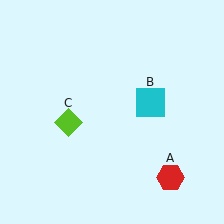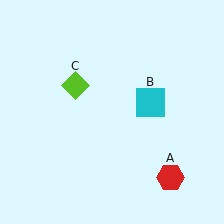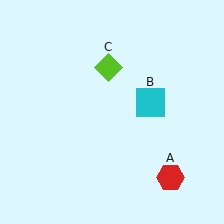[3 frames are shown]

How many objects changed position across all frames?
1 object changed position: lime diamond (object C).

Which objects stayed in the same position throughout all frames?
Red hexagon (object A) and cyan square (object B) remained stationary.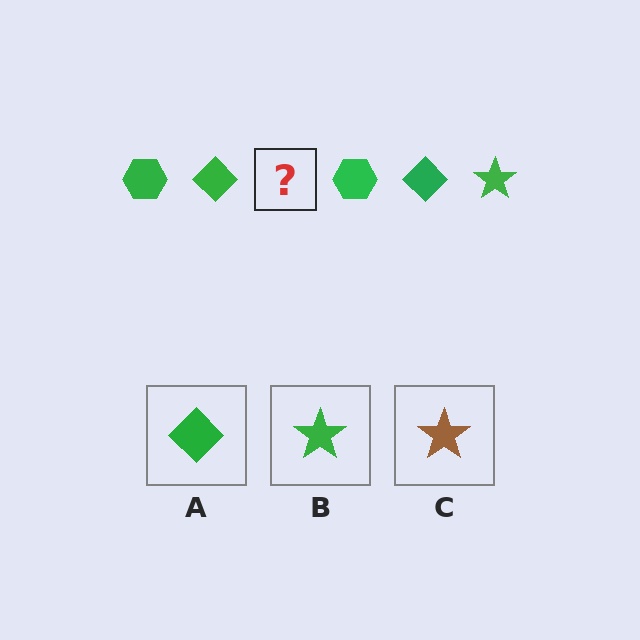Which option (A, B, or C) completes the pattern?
B.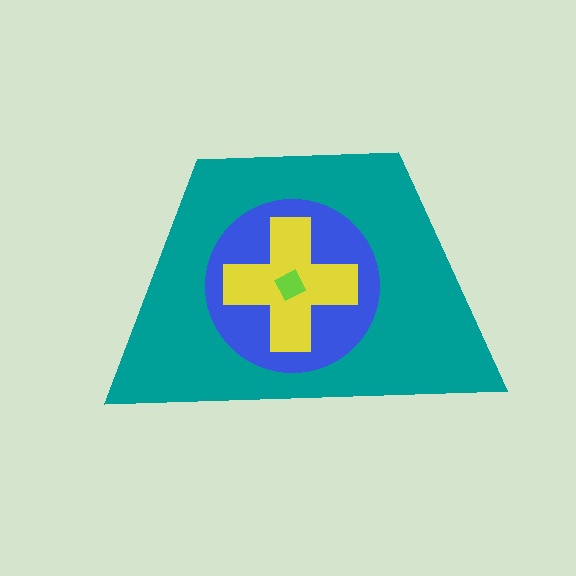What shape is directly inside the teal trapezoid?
The blue circle.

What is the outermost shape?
The teal trapezoid.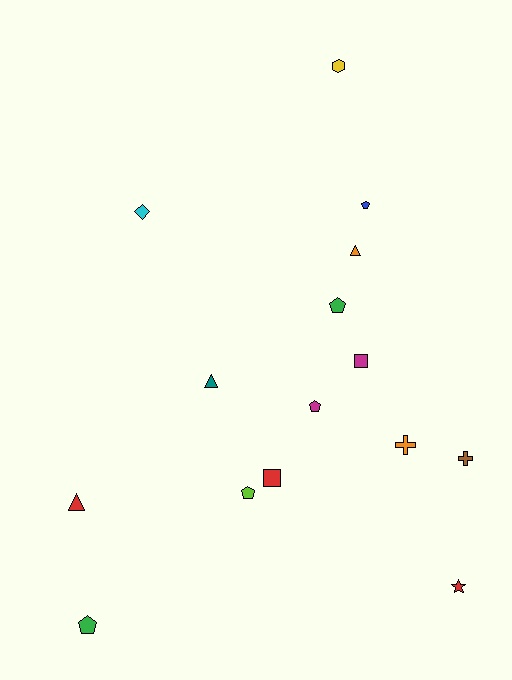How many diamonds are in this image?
There is 1 diamond.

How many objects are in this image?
There are 15 objects.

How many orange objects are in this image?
There are 2 orange objects.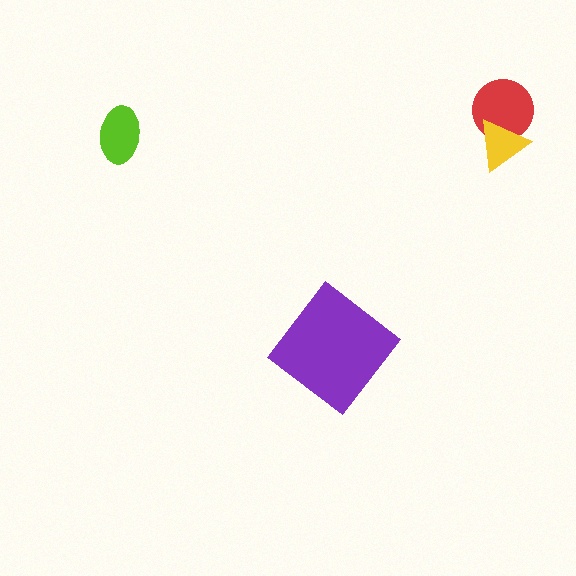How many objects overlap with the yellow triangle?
1 object overlaps with the yellow triangle.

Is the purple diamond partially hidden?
No, no other shape covers it.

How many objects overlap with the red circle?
1 object overlaps with the red circle.